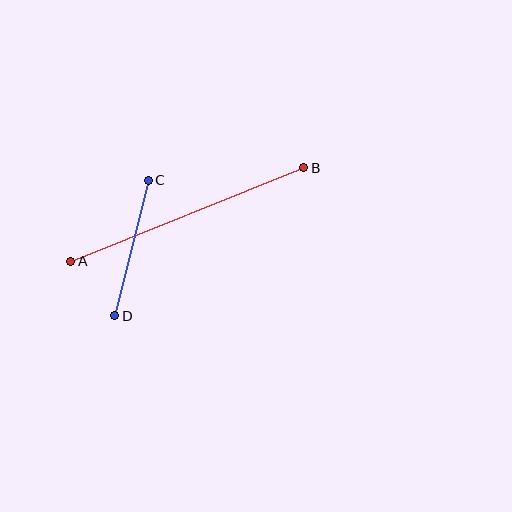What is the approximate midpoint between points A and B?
The midpoint is at approximately (187, 214) pixels.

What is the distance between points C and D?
The distance is approximately 140 pixels.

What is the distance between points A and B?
The distance is approximately 251 pixels.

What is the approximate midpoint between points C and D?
The midpoint is at approximately (132, 248) pixels.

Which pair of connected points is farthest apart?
Points A and B are farthest apart.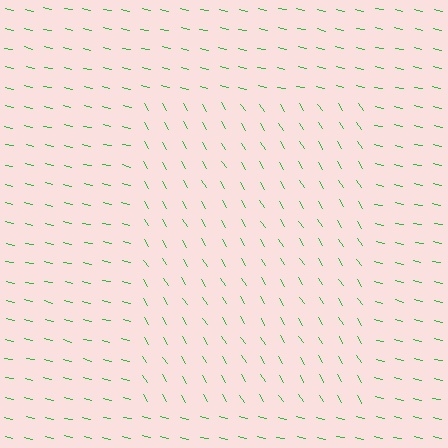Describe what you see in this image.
The image is filled with small green line segments. A rectangle region in the image has lines oriented differently from the surrounding lines, creating a visible texture boundary.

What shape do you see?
I see a rectangle.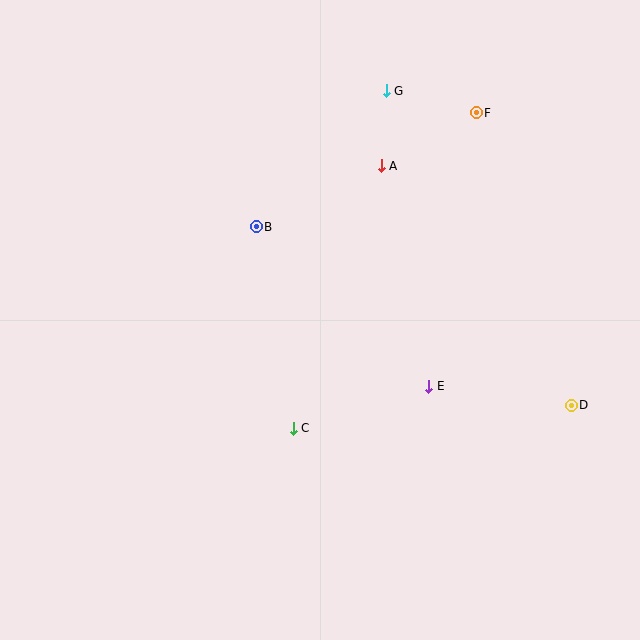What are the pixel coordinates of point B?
Point B is at (256, 227).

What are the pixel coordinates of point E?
Point E is at (429, 386).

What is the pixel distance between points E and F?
The distance between E and F is 277 pixels.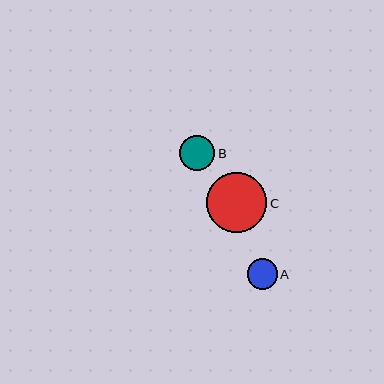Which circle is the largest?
Circle C is the largest with a size of approximately 61 pixels.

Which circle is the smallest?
Circle A is the smallest with a size of approximately 30 pixels.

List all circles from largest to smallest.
From largest to smallest: C, B, A.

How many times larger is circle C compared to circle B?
Circle C is approximately 1.7 times the size of circle B.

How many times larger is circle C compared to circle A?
Circle C is approximately 2.0 times the size of circle A.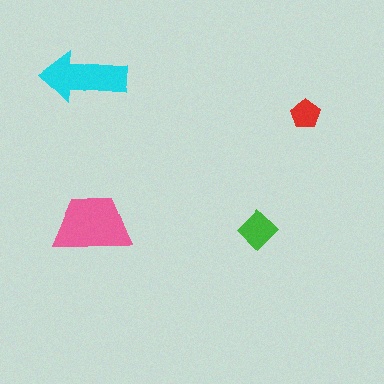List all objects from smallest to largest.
The red pentagon, the green diamond, the cyan arrow, the pink trapezoid.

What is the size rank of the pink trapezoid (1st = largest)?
1st.